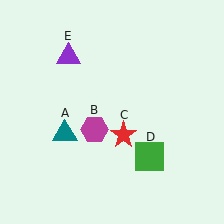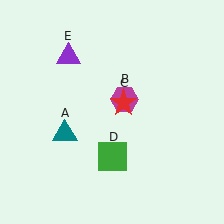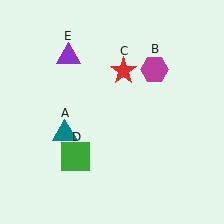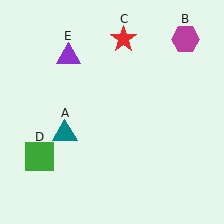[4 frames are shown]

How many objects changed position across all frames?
3 objects changed position: magenta hexagon (object B), red star (object C), green square (object D).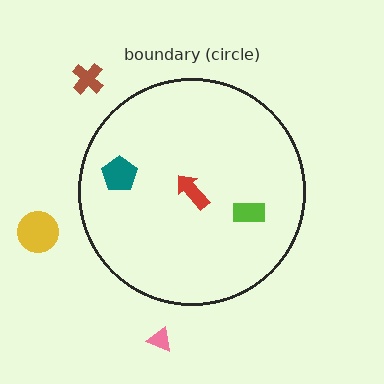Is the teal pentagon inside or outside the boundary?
Inside.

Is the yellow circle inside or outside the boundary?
Outside.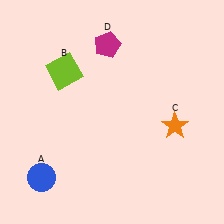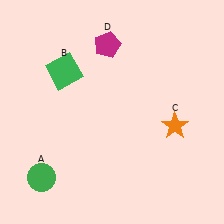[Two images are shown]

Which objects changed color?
A changed from blue to green. B changed from lime to green.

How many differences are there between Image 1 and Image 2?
There are 2 differences between the two images.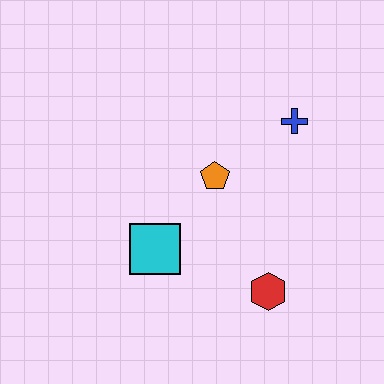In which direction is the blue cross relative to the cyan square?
The blue cross is to the right of the cyan square.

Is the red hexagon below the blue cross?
Yes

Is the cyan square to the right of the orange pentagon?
No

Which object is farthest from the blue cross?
The cyan square is farthest from the blue cross.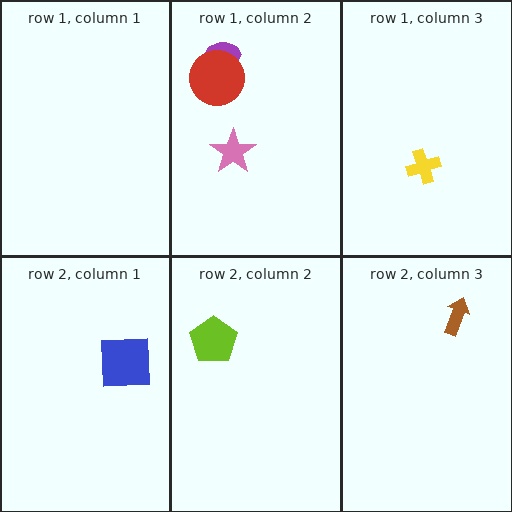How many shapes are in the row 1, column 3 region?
1.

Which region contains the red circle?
The row 1, column 2 region.